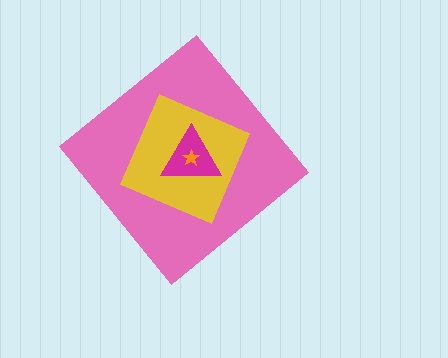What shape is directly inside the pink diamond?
The yellow square.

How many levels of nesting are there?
4.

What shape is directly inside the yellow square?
The magenta triangle.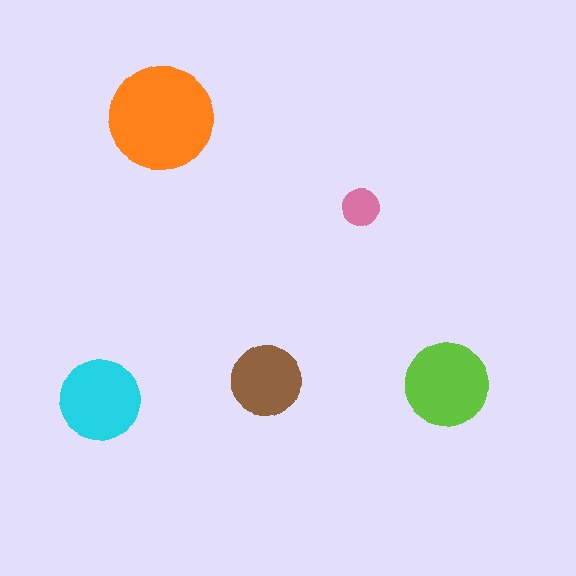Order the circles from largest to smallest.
the orange one, the lime one, the cyan one, the brown one, the pink one.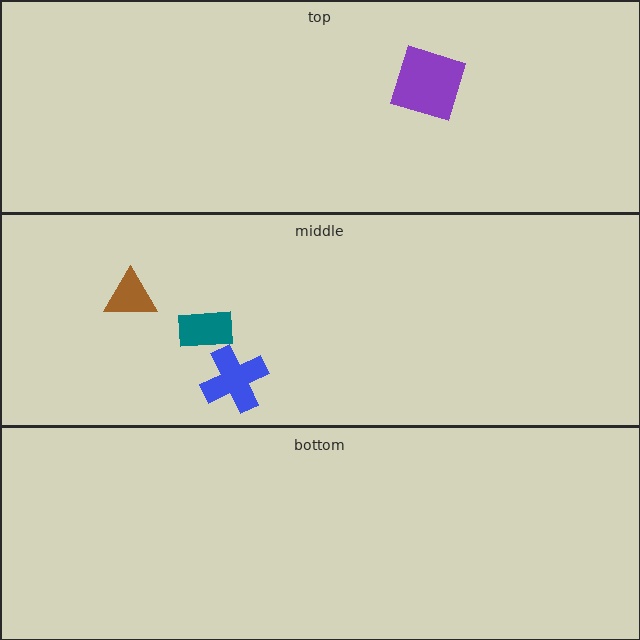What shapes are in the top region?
The purple square.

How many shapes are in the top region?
1.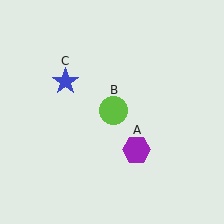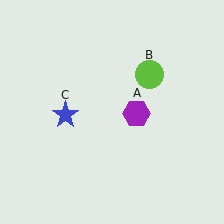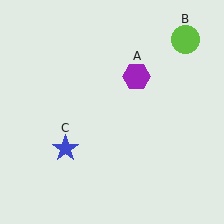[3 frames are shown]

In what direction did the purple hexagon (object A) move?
The purple hexagon (object A) moved up.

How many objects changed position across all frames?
3 objects changed position: purple hexagon (object A), lime circle (object B), blue star (object C).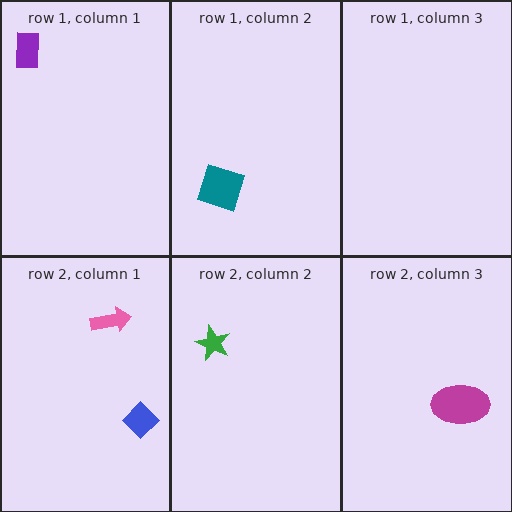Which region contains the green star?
The row 2, column 2 region.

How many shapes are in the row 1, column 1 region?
1.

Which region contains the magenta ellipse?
The row 2, column 3 region.